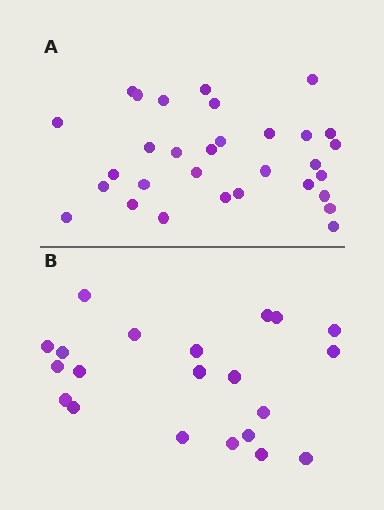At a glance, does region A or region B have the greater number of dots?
Region A (the top region) has more dots.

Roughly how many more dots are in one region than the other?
Region A has roughly 10 or so more dots than region B.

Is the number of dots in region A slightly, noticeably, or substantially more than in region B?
Region A has substantially more. The ratio is roughly 1.5 to 1.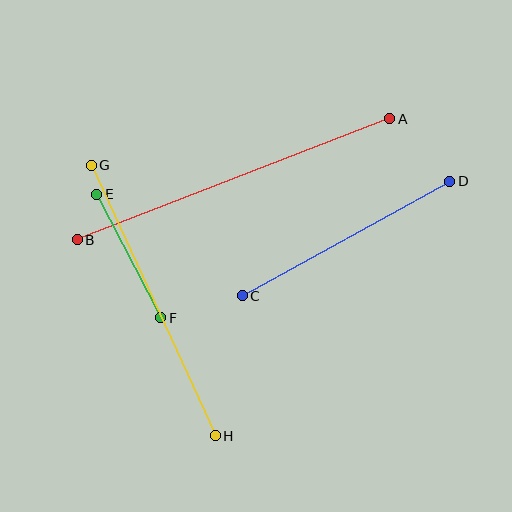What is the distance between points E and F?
The distance is approximately 139 pixels.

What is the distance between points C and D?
The distance is approximately 237 pixels.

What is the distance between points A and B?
The distance is approximately 335 pixels.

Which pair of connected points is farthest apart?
Points A and B are farthest apart.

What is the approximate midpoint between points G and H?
The midpoint is at approximately (153, 301) pixels.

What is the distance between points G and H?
The distance is approximately 297 pixels.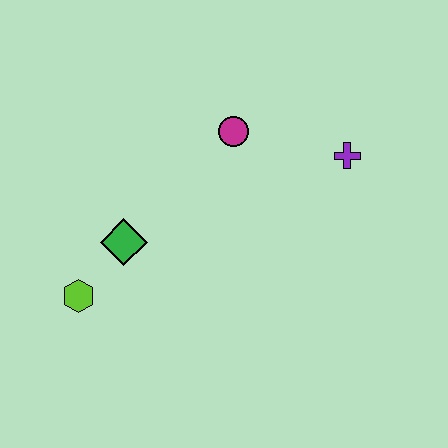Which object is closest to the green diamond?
The lime hexagon is closest to the green diamond.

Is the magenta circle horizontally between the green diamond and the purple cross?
Yes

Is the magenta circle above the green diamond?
Yes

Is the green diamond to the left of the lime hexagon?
No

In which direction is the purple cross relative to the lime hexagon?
The purple cross is to the right of the lime hexagon.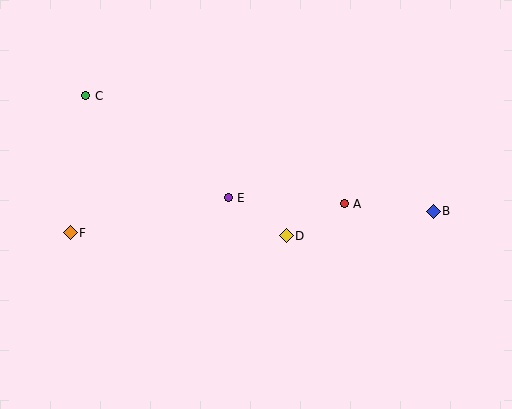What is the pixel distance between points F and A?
The distance between F and A is 276 pixels.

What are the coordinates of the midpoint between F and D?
The midpoint between F and D is at (178, 234).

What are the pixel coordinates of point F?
Point F is at (70, 233).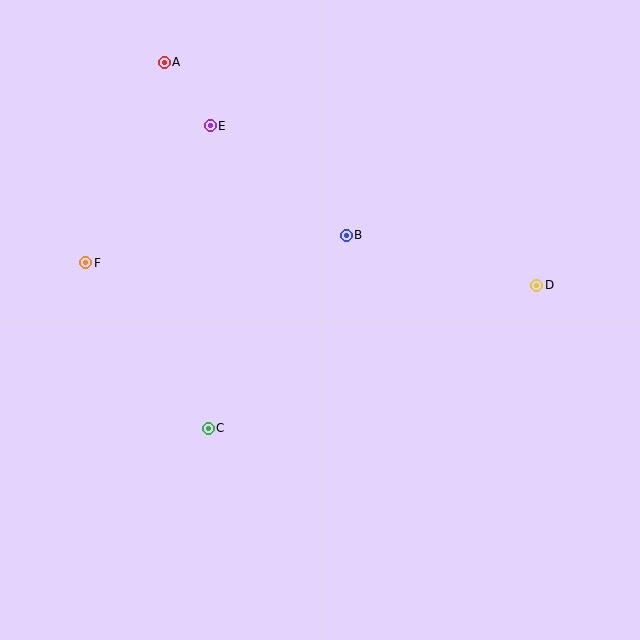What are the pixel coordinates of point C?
Point C is at (208, 428).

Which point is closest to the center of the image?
Point B at (346, 235) is closest to the center.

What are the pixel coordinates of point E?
Point E is at (210, 126).